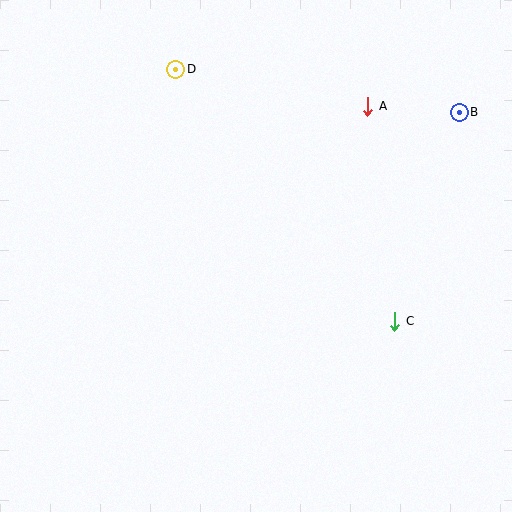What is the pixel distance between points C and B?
The distance between C and B is 219 pixels.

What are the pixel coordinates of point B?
Point B is at (459, 112).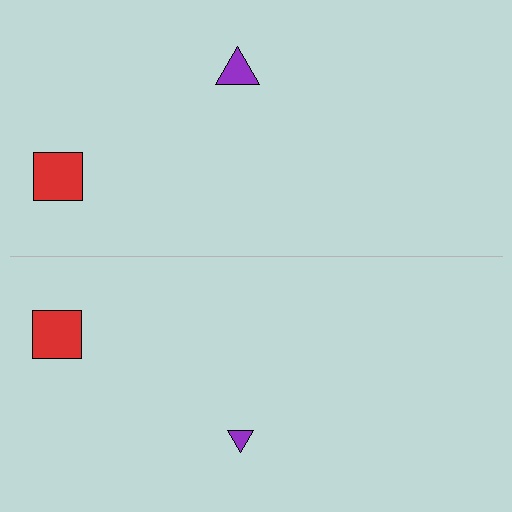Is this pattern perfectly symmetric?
No, the pattern is not perfectly symmetric. The purple triangle on the bottom side has a different size than its mirror counterpart.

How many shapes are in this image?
There are 4 shapes in this image.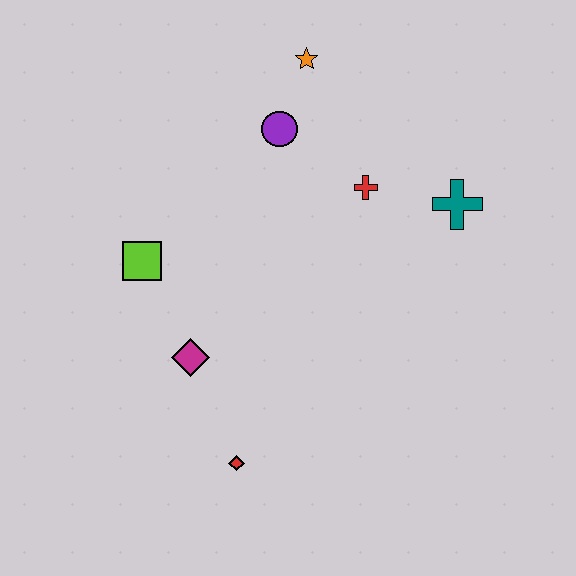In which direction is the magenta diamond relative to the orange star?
The magenta diamond is below the orange star.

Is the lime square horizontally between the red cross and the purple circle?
No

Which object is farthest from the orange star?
The red diamond is farthest from the orange star.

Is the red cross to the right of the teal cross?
No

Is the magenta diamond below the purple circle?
Yes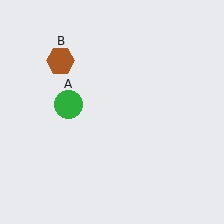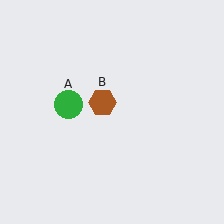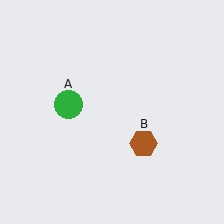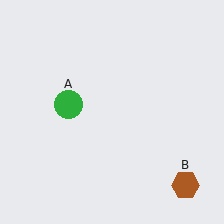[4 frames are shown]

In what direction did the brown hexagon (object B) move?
The brown hexagon (object B) moved down and to the right.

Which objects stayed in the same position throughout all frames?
Green circle (object A) remained stationary.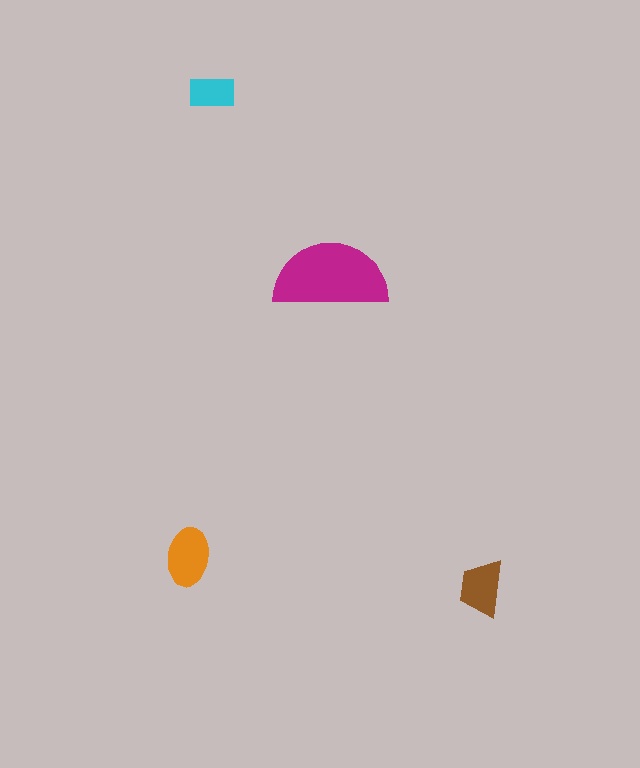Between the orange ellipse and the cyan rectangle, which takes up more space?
The orange ellipse.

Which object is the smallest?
The cyan rectangle.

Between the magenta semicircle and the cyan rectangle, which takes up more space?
The magenta semicircle.